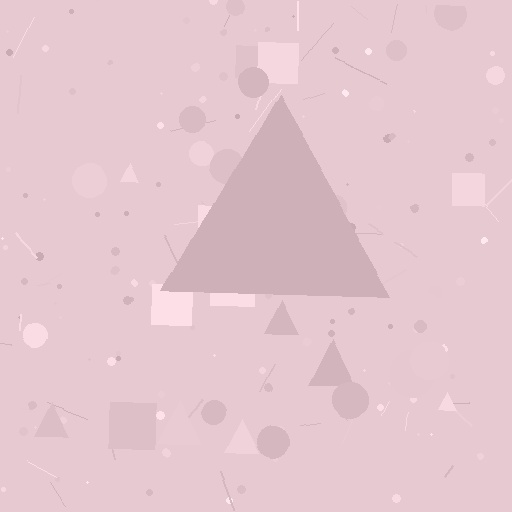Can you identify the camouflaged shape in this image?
The camouflaged shape is a triangle.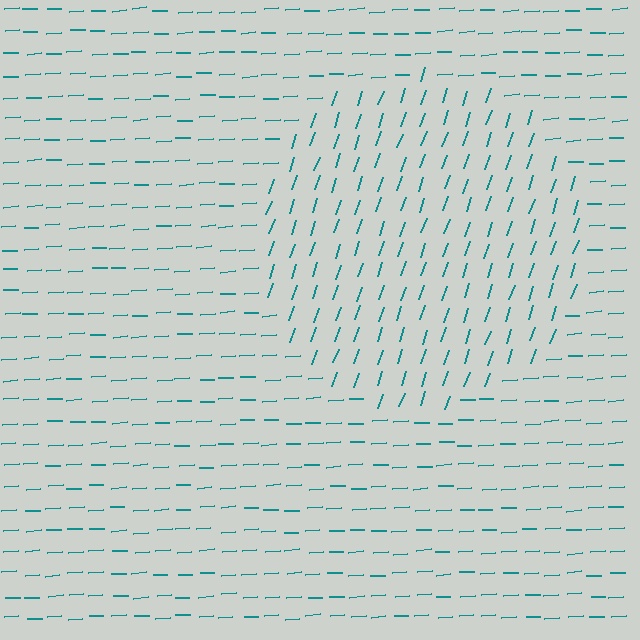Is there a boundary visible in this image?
Yes, there is a texture boundary formed by a change in line orientation.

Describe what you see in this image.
The image is filled with small teal line segments. A circle region in the image has lines oriented differently from the surrounding lines, creating a visible texture boundary.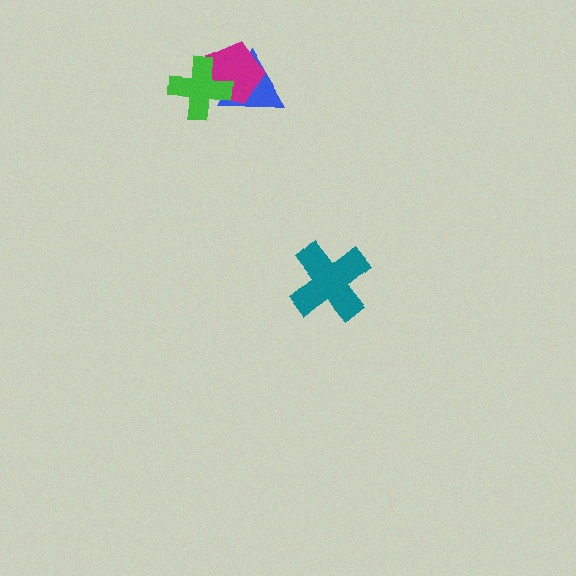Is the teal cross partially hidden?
No, no other shape covers it.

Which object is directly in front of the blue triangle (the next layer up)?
The magenta pentagon is directly in front of the blue triangle.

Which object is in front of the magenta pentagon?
The green cross is in front of the magenta pentagon.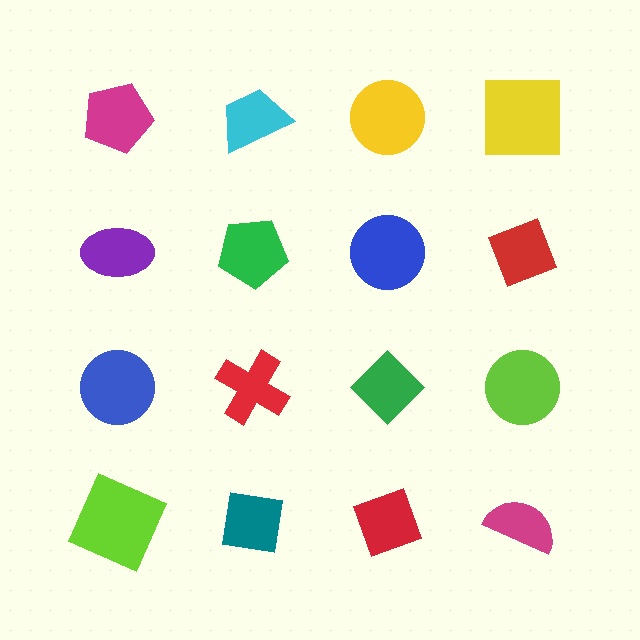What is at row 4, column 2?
A teal square.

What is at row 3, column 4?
A lime circle.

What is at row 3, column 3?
A green diamond.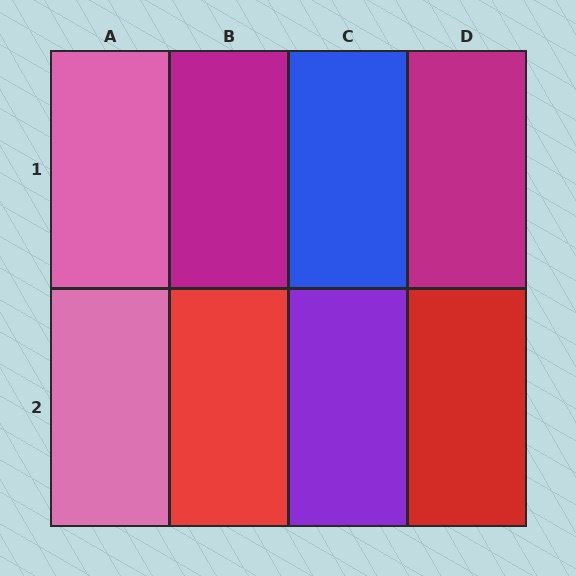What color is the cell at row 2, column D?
Red.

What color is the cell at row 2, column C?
Purple.